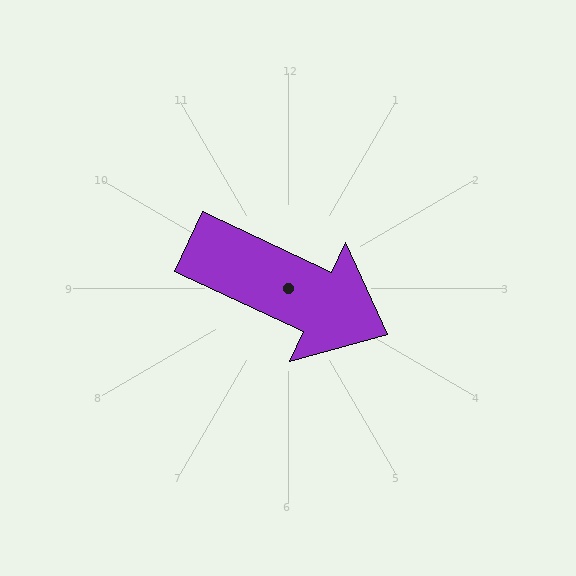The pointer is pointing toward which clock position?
Roughly 4 o'clock.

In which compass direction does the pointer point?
Southeast.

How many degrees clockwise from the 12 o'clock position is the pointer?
Approximately 115 degrees.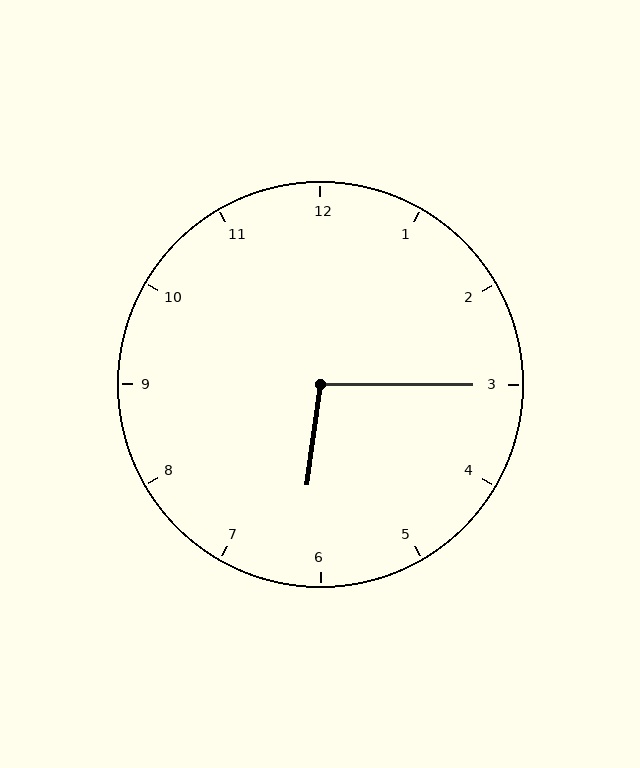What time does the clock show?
6:15.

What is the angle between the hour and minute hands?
Approximately 98 degrees.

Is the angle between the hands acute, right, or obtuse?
It is obtuse.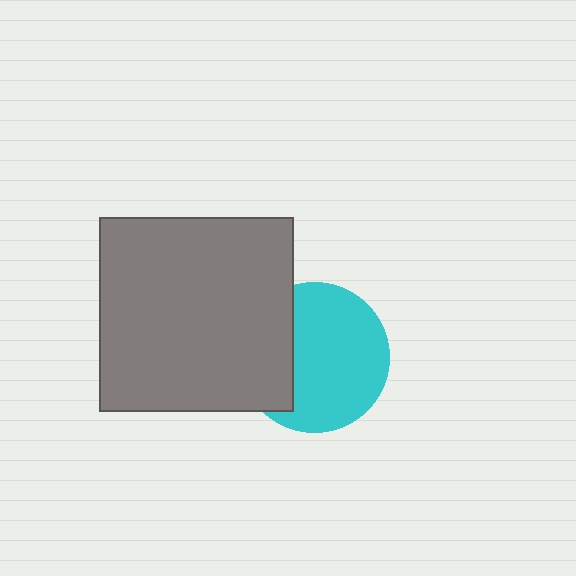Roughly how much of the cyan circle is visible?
Most of it is visible (roughly 70%).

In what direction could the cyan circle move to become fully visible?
The cyan circle could move right. That would shift it out from behind the gray square entirely.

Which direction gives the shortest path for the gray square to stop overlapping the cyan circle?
Moving left gives the shortest separation.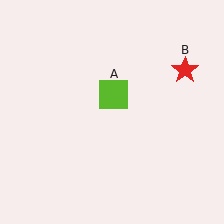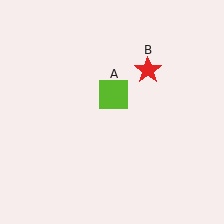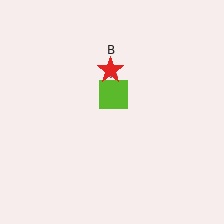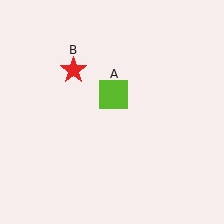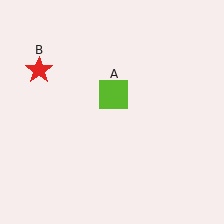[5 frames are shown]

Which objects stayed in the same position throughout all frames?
Lime square (object A) remained stationary.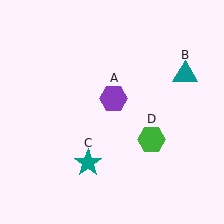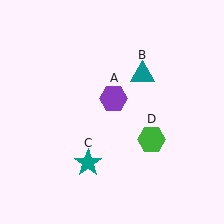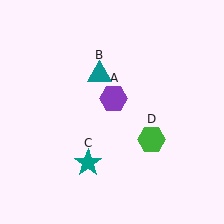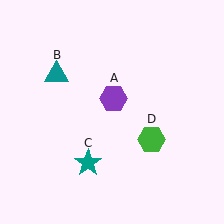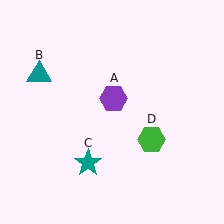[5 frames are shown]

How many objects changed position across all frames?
1 object changed position: teal triangle (object B).